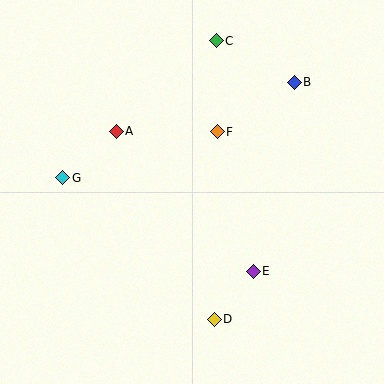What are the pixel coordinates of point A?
Point A is at (116, 131).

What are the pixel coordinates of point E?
Point E is at (253, 271).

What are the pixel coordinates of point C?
Point C is at (216, 41).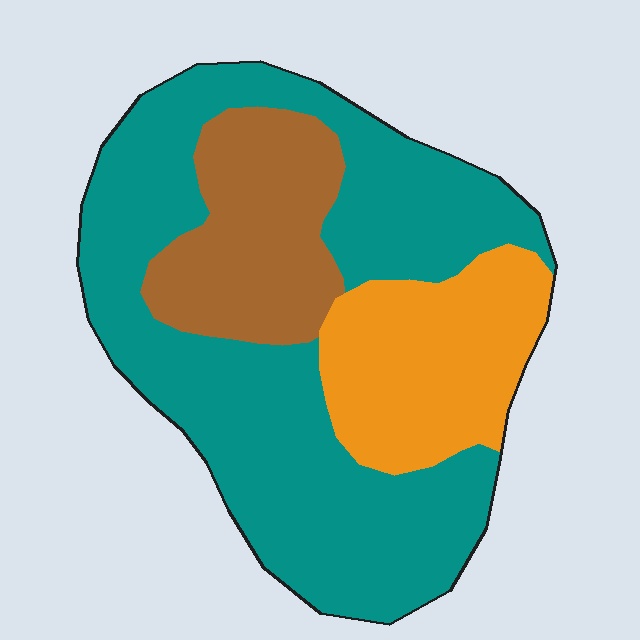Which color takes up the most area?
Teal, at roughly 60%.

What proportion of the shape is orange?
Orange takes up between a sixth and a third of the shape.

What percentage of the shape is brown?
Brown takes up less than a quarter of the shape.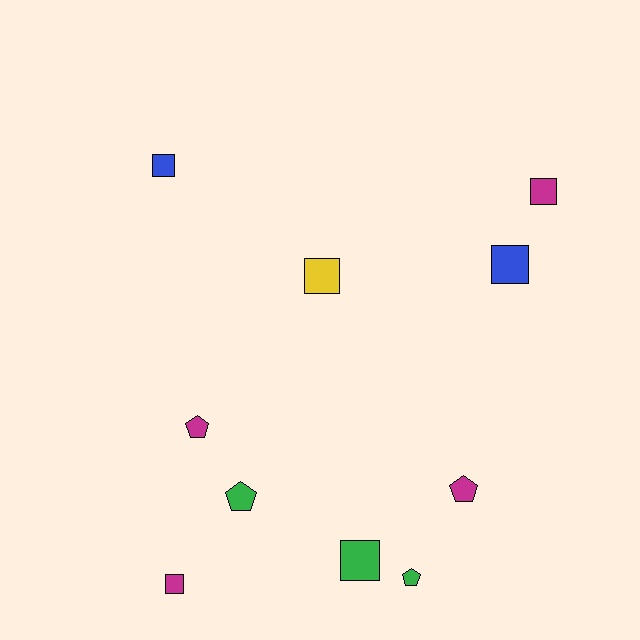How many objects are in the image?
There are 10 objects.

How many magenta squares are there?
There are 2 magenta squares.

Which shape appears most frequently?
Square, with 6 objects.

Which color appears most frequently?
Magenta, with 4 objects.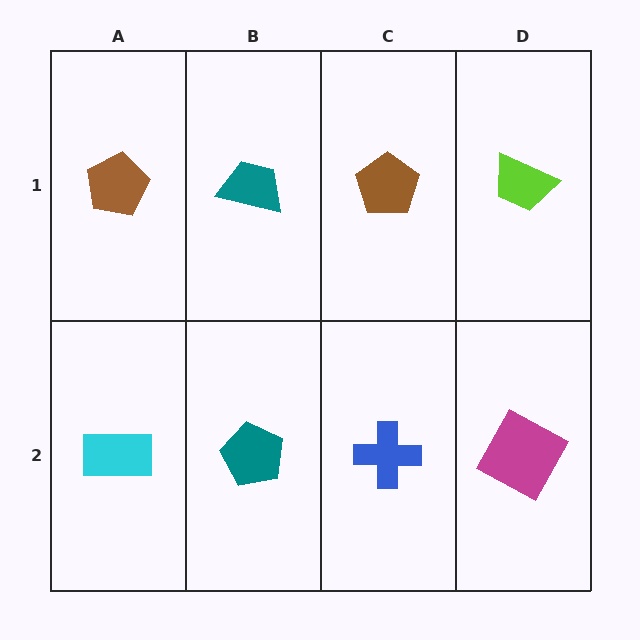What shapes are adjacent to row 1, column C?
A blue cross (row 2, column C), a teal trapezoid (row 1, column B), a lime trapezoid (row 1, column D).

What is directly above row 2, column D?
A lime trapezoid.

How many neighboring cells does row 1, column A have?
2.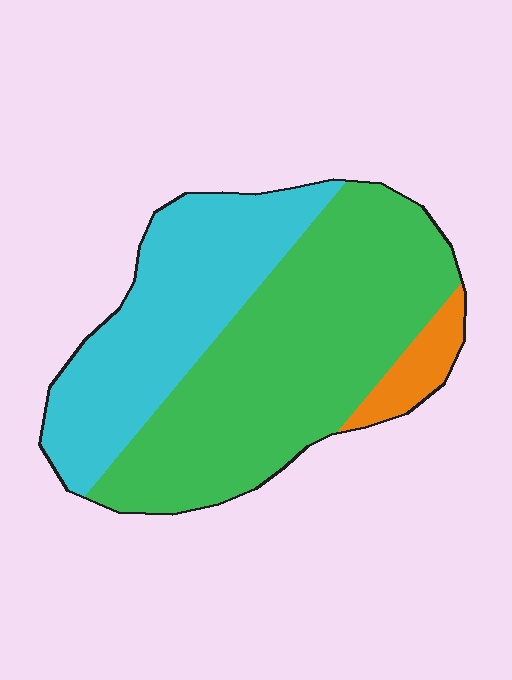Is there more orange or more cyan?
Cyan.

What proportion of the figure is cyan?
Cyan takes up between a quarter and a half of the figure.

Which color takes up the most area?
Green, at roughly 55%.